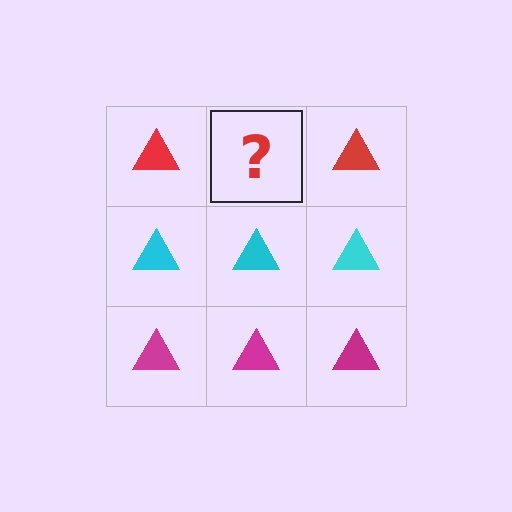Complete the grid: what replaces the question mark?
The question mark should be replaced with a red triangle.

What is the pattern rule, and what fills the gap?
The rule is that each row has a consistent color. The gap should be filled with a red triangle.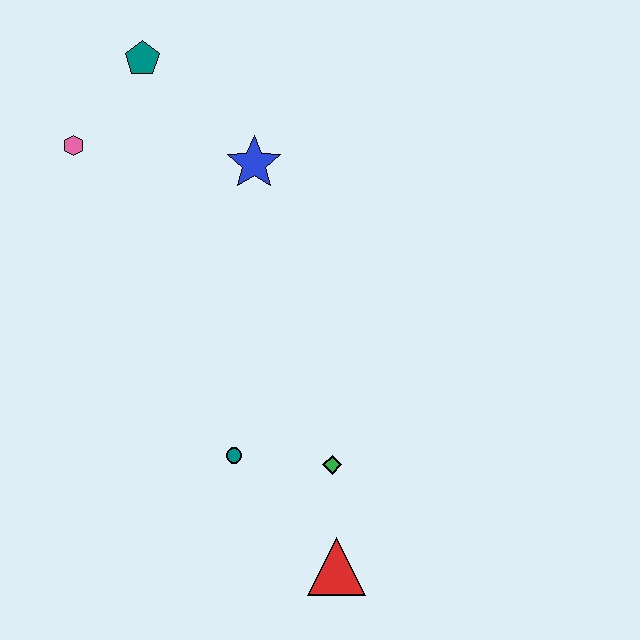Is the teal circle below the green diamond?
No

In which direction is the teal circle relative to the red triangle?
The teal circle is above the red triangle.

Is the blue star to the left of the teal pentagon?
No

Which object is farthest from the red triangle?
The teal pentagon is farthest from the red triangle.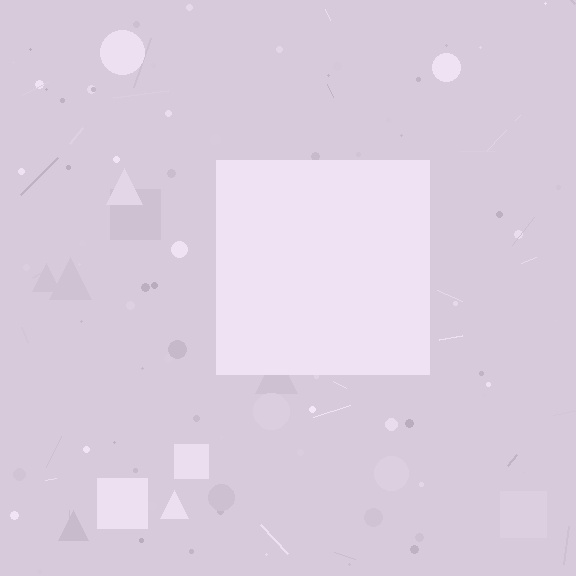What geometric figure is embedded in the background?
A square is embedded in the background.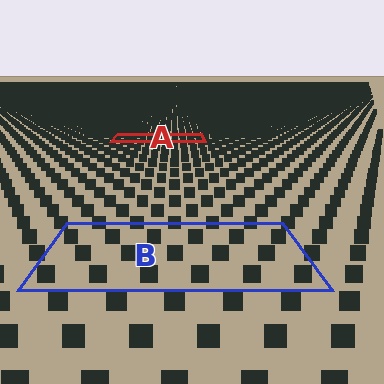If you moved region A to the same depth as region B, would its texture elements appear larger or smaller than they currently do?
They would appear larger. At a closer depth, the same texture elements are projected at a bigger on-screen size.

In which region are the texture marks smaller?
The texture marks are smaller in region A, because it is farther away.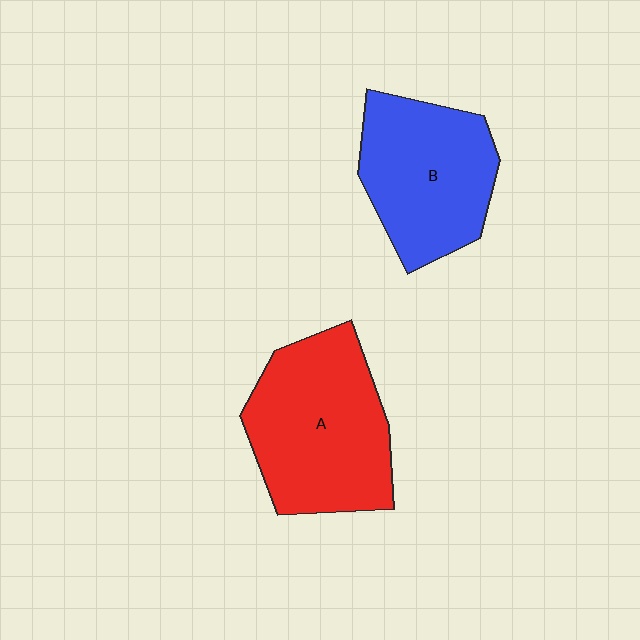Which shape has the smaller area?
Shape B (blue).